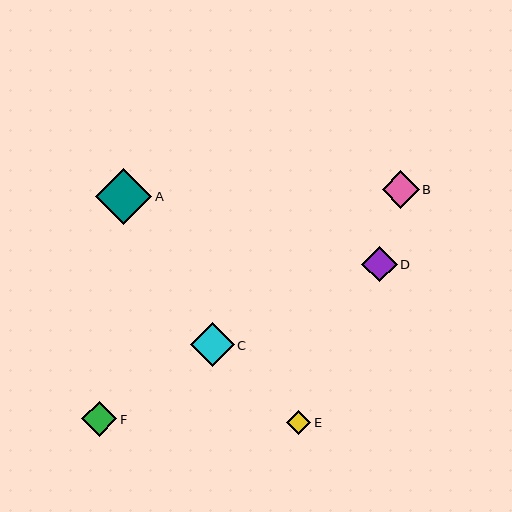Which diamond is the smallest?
Diamond E is the smallest with a size of approximately 24 pixels.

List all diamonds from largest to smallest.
From largest to smallest: A, C, B, D, F, E.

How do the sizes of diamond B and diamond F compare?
Diamond B and diamond F are approximately the same size.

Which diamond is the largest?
Diamond A is the largest with a size of approximately 56 pixels.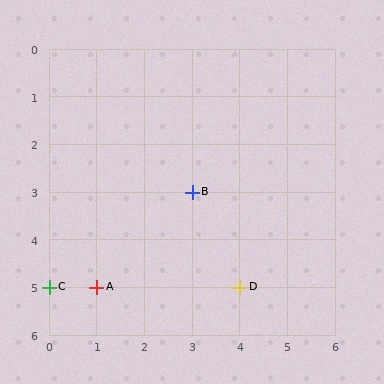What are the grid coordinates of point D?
Point D is at grid coordinates (4, 5).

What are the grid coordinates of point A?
Point A is at grid coordinates (1, 5).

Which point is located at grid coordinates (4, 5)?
Point D is at (4, 5).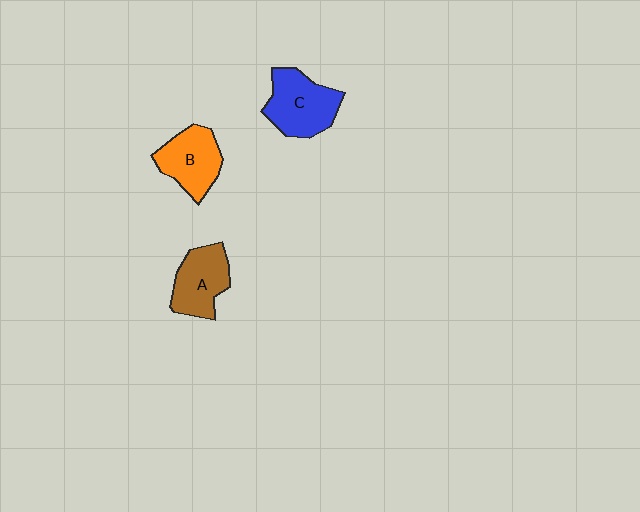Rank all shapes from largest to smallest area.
From largest to smallest: C (blue), B (orange), A (brown).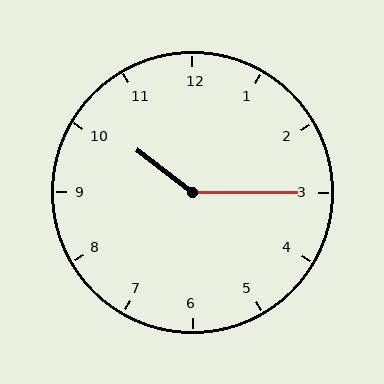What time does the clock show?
10:15.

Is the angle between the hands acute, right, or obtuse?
It is obtuse.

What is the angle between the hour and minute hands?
Approximately 142 degrees.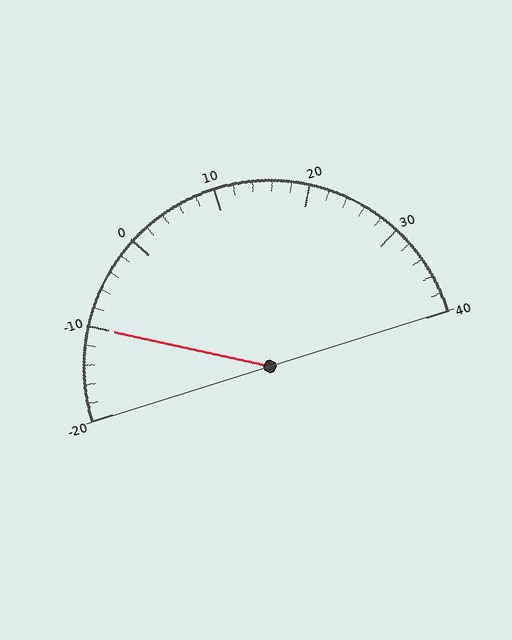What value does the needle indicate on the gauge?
The needle indicates approximately -10.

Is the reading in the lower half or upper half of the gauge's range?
The reading is in the lower half of the range (-20 to 40).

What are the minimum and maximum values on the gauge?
The gauge ranges from -20 to 40.